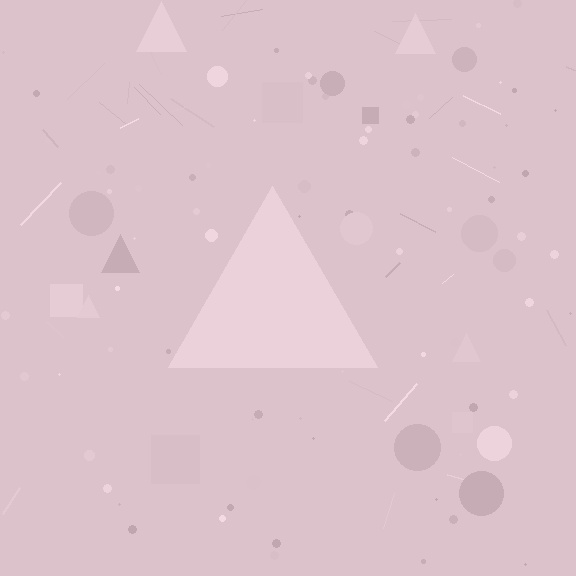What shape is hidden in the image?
A triangle is hidden in the image.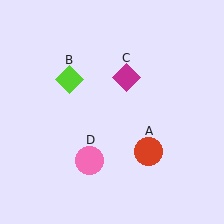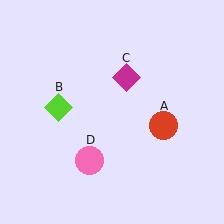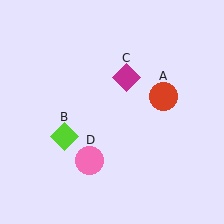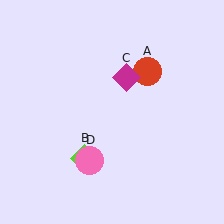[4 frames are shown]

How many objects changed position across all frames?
2 objects changed position: red circle (object A), lime diamond (object B).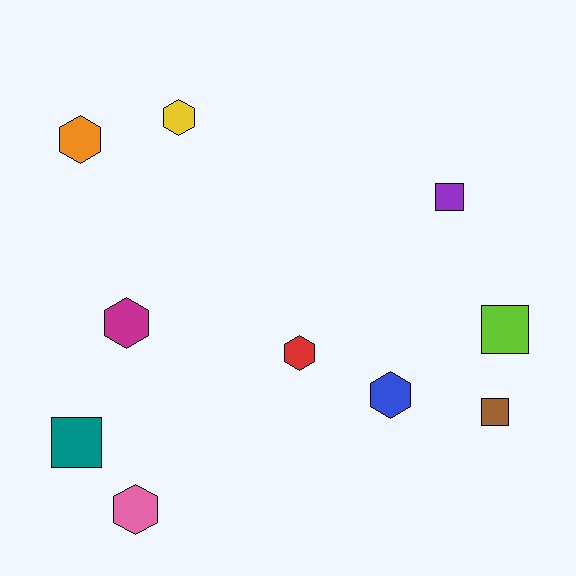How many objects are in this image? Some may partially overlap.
There are 10 objects.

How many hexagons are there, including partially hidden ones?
There are 6 hexagons.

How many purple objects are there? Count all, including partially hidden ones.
There is 1 purple object.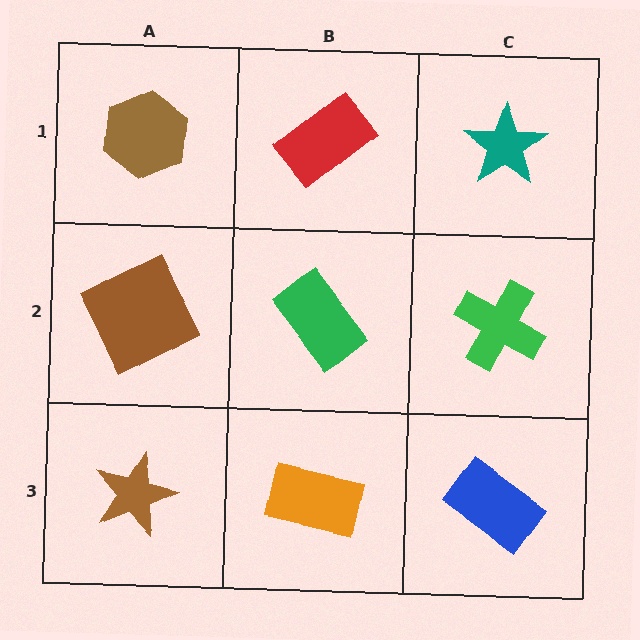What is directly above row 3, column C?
A green cross.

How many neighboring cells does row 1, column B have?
3.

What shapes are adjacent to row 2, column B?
A red rectangle (row 1, column B), an orange rectangle (row 3, column B), a brown square (row 2, column A), a green cross (row 2, column C).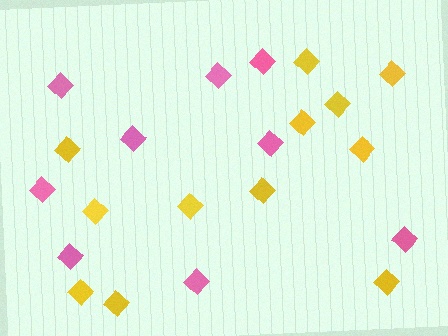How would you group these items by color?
There are 2 groups: one group of pink diamonds (9) and one group of yellow diamonds (12).